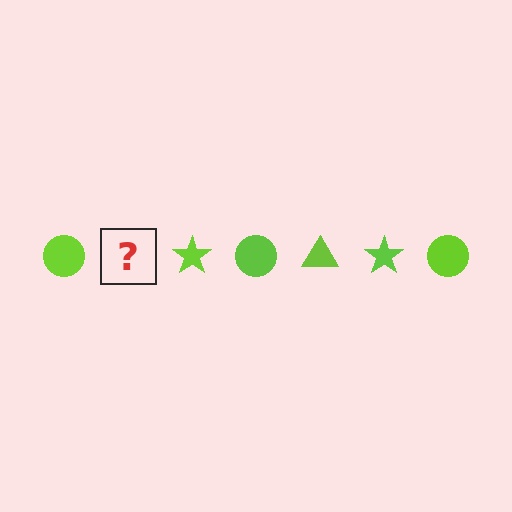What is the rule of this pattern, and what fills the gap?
The rule is that the pattern cycles through circle, triangle, star shapes in lime. The gap should be filled with a lime triangle.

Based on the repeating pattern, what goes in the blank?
The blank should be a lime triangle.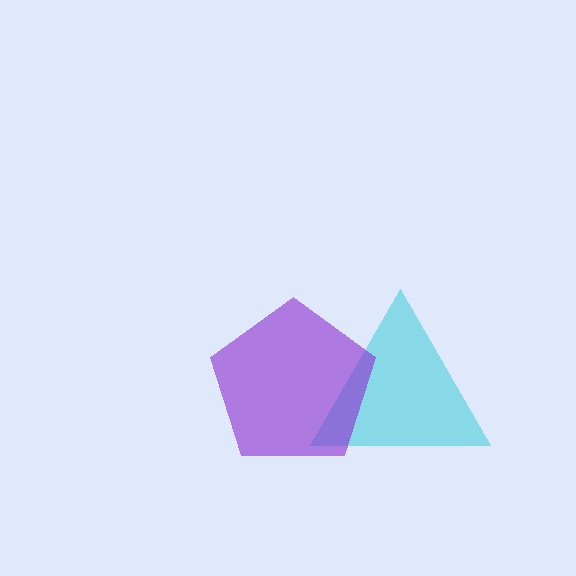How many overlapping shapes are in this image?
There are 2 overlapping shapes in the image.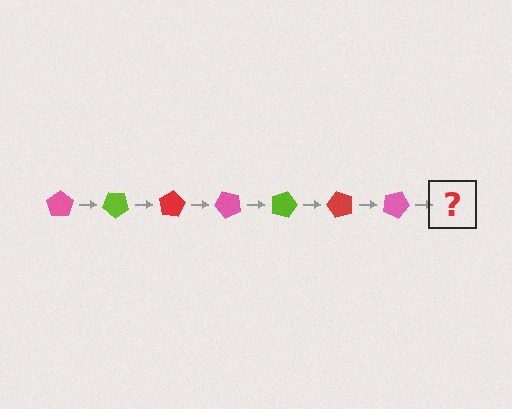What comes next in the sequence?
The next element should be a lime pentagon, rotated 280 degrees from the start.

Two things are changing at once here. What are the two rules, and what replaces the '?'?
The two rules are that it rotates 40 degrees each step and the color cycles through pink, lime, and red. The '?' should be a lime pentagon, rotated 280 degrees from the start.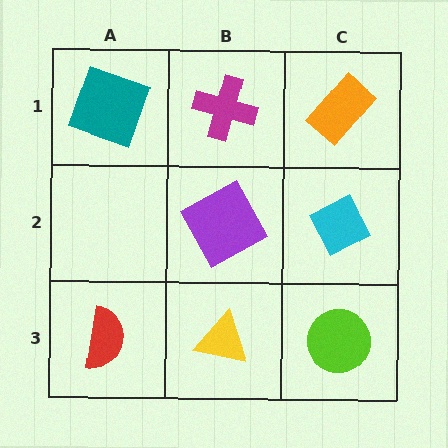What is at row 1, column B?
A magenta cross.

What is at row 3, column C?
A lime circle.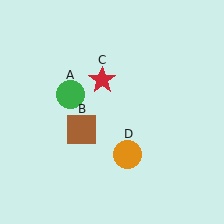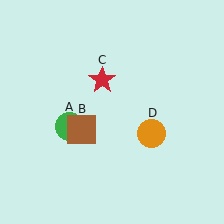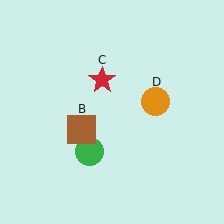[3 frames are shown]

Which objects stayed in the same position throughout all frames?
Brown square (object B) and red star (object C) remained stationary.